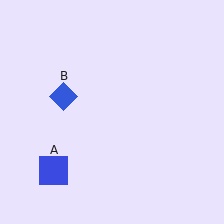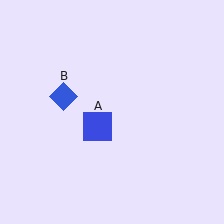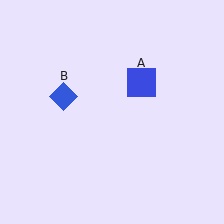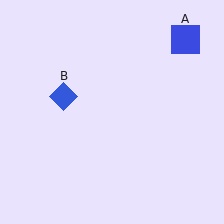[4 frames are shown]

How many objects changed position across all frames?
1 object changed position: blue square (object A).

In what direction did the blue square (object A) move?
The blue square (object A) moved up and to the right.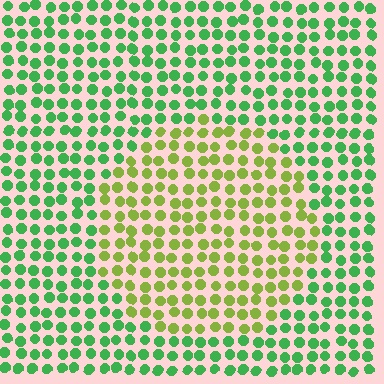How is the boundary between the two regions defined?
The boundary is defined purely by a slight shift in hue (about 47 degrees). Spacing, size, and orientation are identical on both sides.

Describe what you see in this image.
The image is filled with small green elements in a uniform arrangement. A circle-shaped region is visible where the elements are tinted to a slightly different hue, forming a subtle color boundary.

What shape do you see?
I see a circle.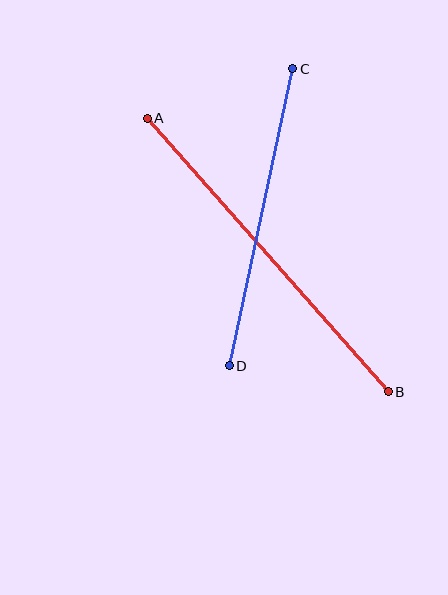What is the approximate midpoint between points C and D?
The midpoint is at approximately (261, 217) pixels.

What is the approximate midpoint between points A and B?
The midpoint is at approximately (268, 255) pixels.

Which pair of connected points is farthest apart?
Points A and B are farthest apart.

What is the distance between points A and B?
The distance is approximately 364 pixels.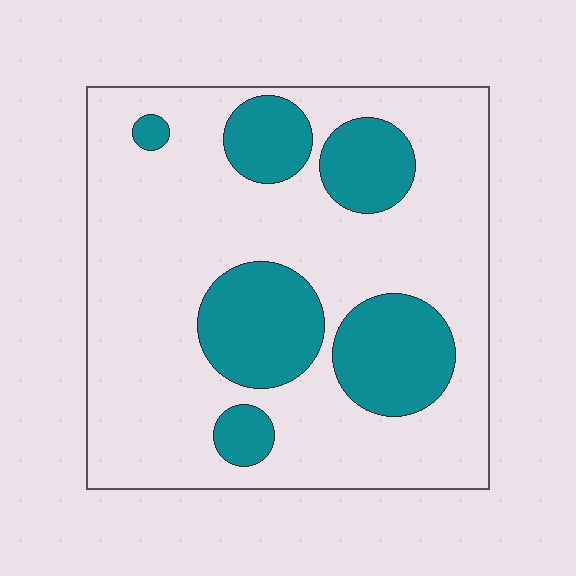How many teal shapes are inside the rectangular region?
6.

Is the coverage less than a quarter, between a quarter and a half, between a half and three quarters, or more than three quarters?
Between a quarter and a half.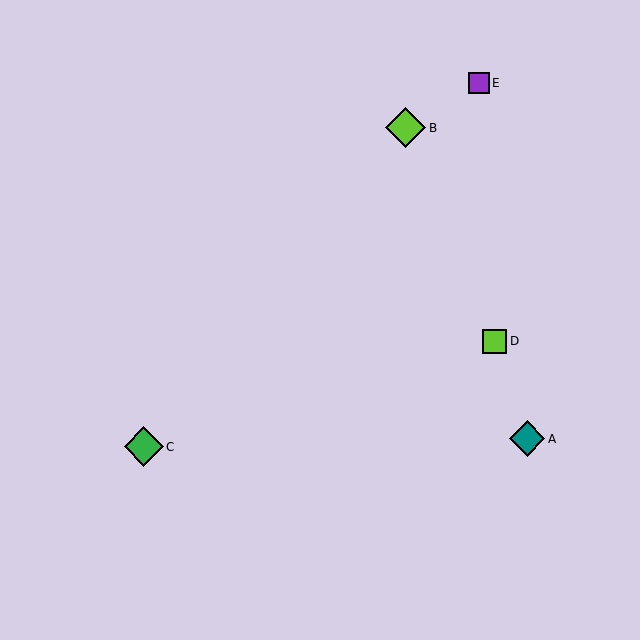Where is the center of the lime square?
The center of the lime square is at (495, 341).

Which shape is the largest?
The lime diamond (labeled B) is the largest.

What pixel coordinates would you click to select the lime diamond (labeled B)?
Click at (406, 128) to select the lime diamond B.